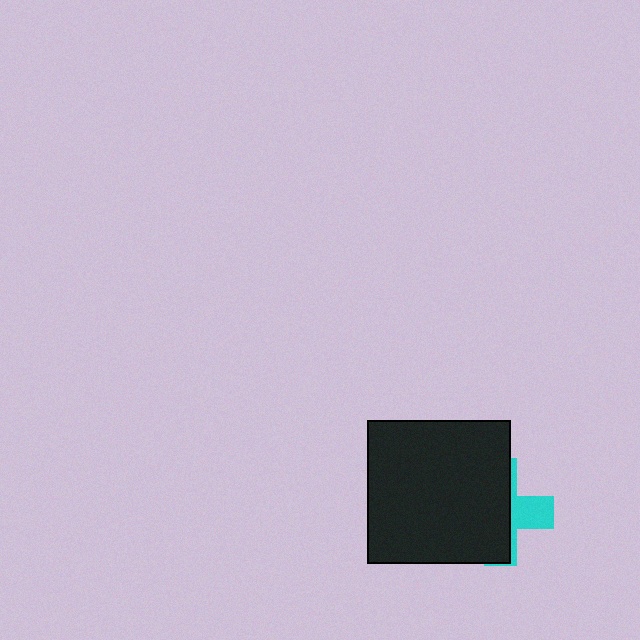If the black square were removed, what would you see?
You would see the complete cyan cross.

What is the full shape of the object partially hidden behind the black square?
The partially hidden object is a cyan cross.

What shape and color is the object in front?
The object in front is a black square.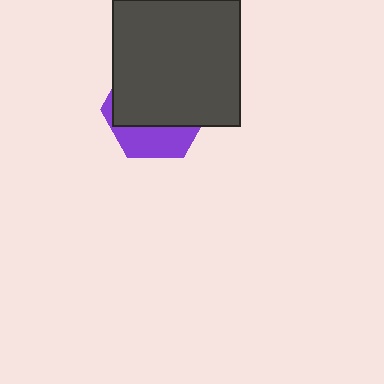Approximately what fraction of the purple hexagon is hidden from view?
Roughly 70% of the purple hexagon is hidden behind the dark gray square.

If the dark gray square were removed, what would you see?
You would see the complete purple hexagon.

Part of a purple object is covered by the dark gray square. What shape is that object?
It is a hexagon.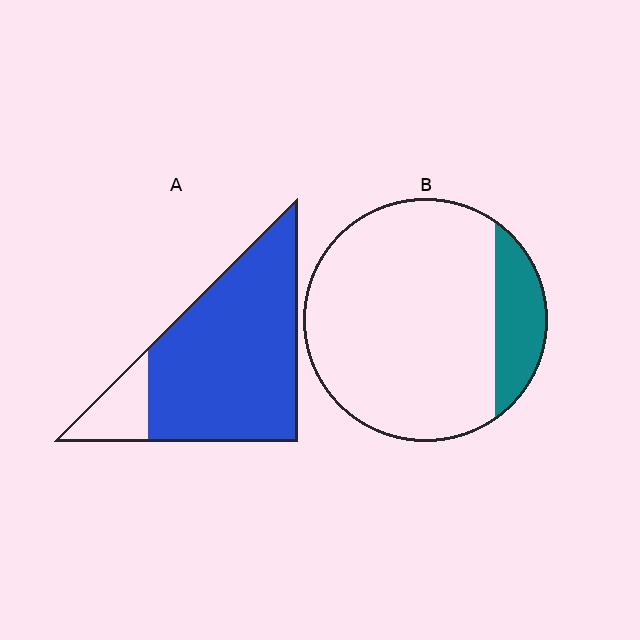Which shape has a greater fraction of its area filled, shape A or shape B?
Shape A.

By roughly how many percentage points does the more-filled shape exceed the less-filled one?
By roughly 70 percentage points (A over B).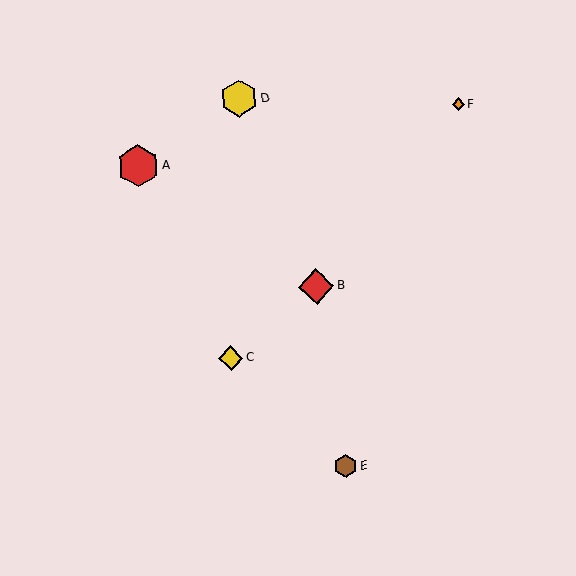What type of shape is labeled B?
Shape B is a red diamond.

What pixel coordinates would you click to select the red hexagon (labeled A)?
Click at (138, 166) to select the red hexagon A.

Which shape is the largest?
The red hexagon (labeled A) is the largest.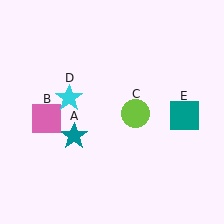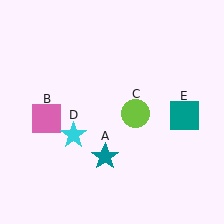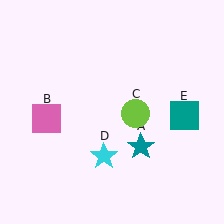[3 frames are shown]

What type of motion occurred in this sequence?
The teal star (object A), cyan star (object D) rotated counterclockwise around the center of the scene.